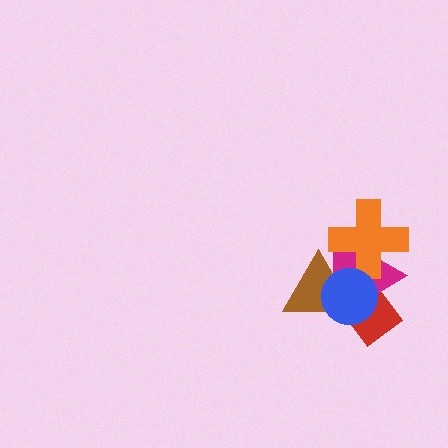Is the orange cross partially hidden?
Yes, it is partially covered by another shape.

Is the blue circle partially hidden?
No, no other shape covers it.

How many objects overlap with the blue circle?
4 objects overlap with the blue circle.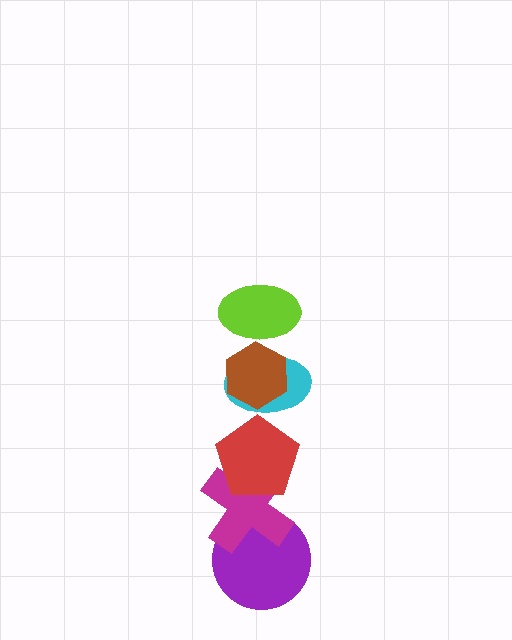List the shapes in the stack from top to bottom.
From top to bottom: the lime ellipse, the brown hexagon, the cyan ellipse, the red pentagon, the magenta cross, the purple circle.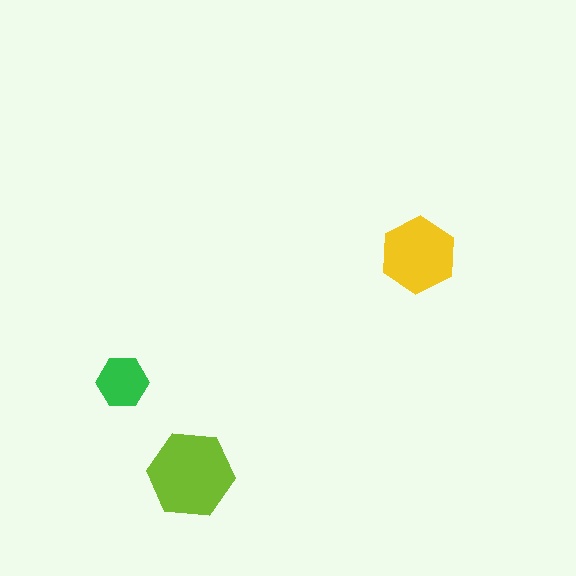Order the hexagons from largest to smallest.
the lime one, the yellow one, the green one.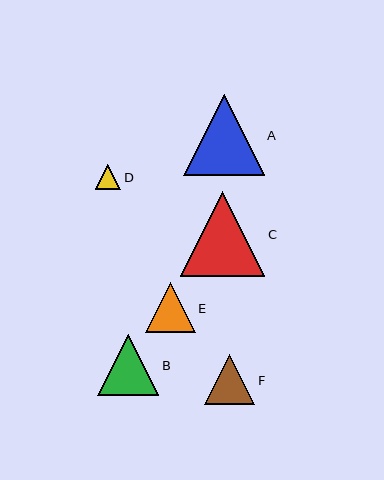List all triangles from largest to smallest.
From largest to smallest: C, A, B, E, F, D.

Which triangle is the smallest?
Triangle D is the smallest with a size of approximately 25 pixels.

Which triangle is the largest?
Triangle C is the largest with a size of approximately 85 pixels.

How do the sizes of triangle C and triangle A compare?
Triangle C and triangle A are approximately the same size.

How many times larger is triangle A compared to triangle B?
Triangle A is approximately 1.3 times the size of triangle B.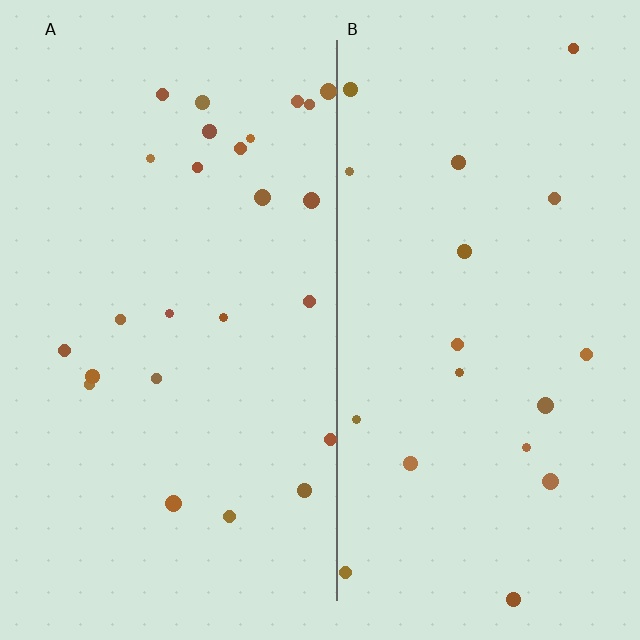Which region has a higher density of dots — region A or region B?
A (the left).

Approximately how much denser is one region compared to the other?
Approximately 1.3× — region A over region B.